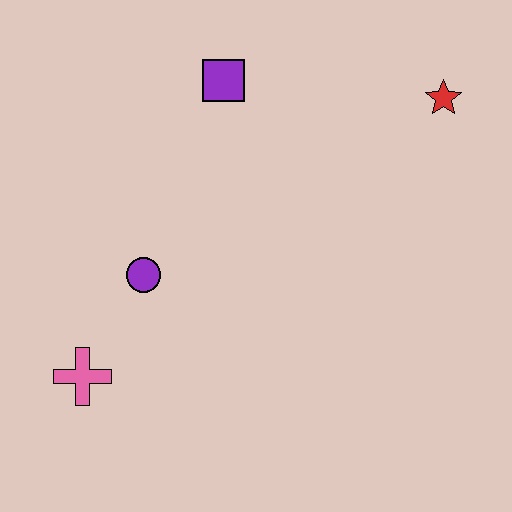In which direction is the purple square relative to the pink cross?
The purple square is above the pink cross.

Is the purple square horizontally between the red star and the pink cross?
Yes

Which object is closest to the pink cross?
The purple circle is closest to the pink cross.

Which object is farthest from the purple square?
The pink cross is farthest from the purple square.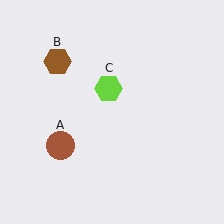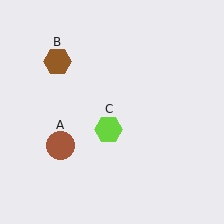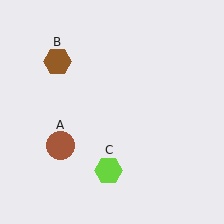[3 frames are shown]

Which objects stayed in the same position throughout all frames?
Brown circle (object A) and brown hexagon (object B) remained stationary.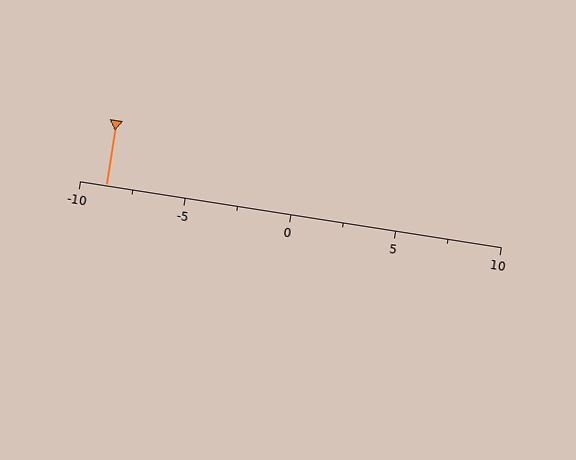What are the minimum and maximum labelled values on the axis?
The axis runs from -10 to 10.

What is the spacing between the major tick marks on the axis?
The major ticks are spaced 5 apart.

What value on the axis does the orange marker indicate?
The marker indicates approximately -8.8.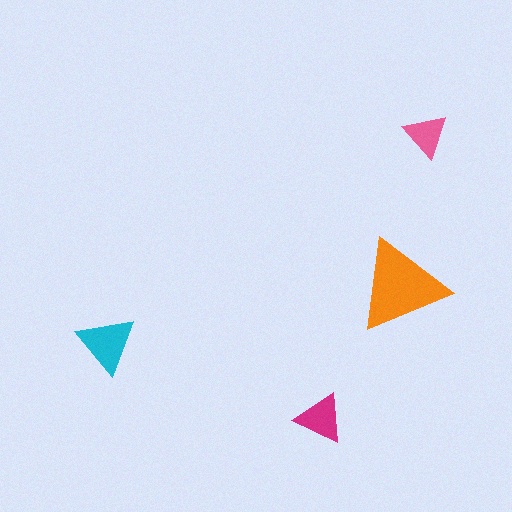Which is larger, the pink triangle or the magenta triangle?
The magenta one.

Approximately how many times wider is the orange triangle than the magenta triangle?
About 2 times wider.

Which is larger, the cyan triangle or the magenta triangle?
The cyan one.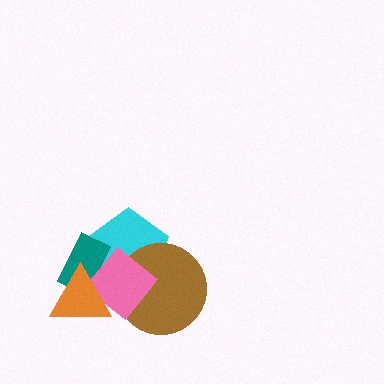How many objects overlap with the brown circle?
2 objects overlap with the brown circle.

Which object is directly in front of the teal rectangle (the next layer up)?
The pink diamond is directly in front of the teal rectangle.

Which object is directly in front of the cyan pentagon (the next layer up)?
The brown circle is directly in front of the cyan pentagon.